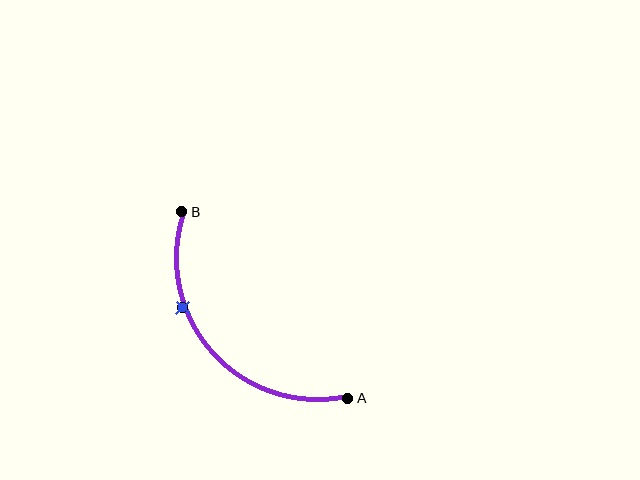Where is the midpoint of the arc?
The arc midpoint is the point on the curve farthest from the straight line joining A and B. It sits below and to the left of that line.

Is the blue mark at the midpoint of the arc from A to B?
No. The blue mark lies on the arc but is closer to endpoint B. The arc midpoint would be at the point on the curve equidistant along the arc from both A and B.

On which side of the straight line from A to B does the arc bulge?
The arc bulges below and to the left of the straight line connecting A and B.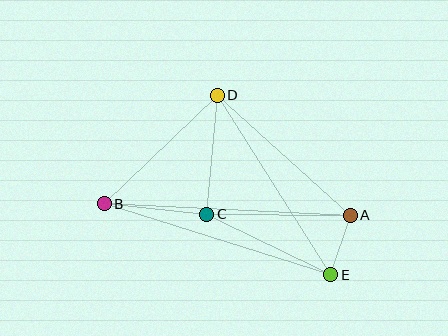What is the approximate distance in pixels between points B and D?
The distance between B and D is approximately 157 pixels.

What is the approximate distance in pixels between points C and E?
The distance between C and E is approximately 138 pixels.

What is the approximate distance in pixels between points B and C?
The distance between B and C is approximately 103 pixels.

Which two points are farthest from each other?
Points A and B are farthest from each other.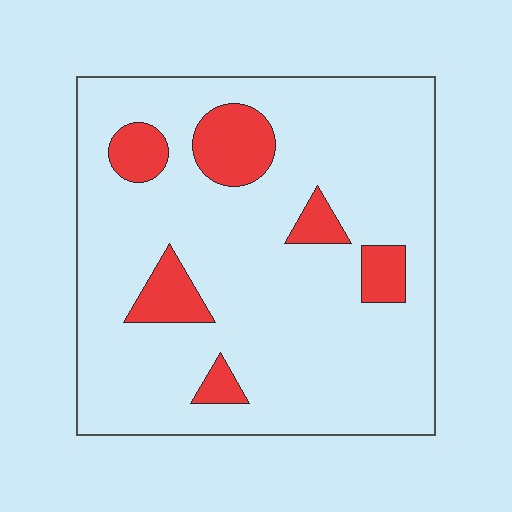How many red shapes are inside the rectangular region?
6.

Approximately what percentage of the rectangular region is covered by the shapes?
Approximately 15%.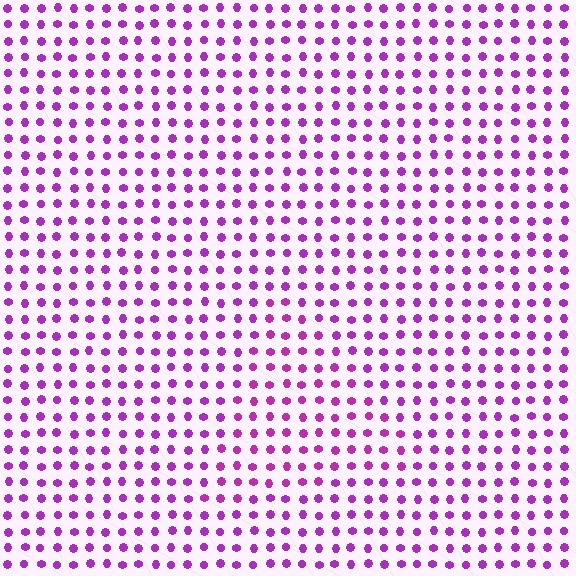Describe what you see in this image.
The image is filled with small purple elements in a uniform arrangement. A triangle-shaped region is visible where the elements are tinted to a slightly different hue, forming a subtle color boundary.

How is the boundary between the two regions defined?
The boundary is defined purely by a slight shift in hue (about 16 degrees). Spacing, size, and orientation are identical on both sides.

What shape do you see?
I see a triangle.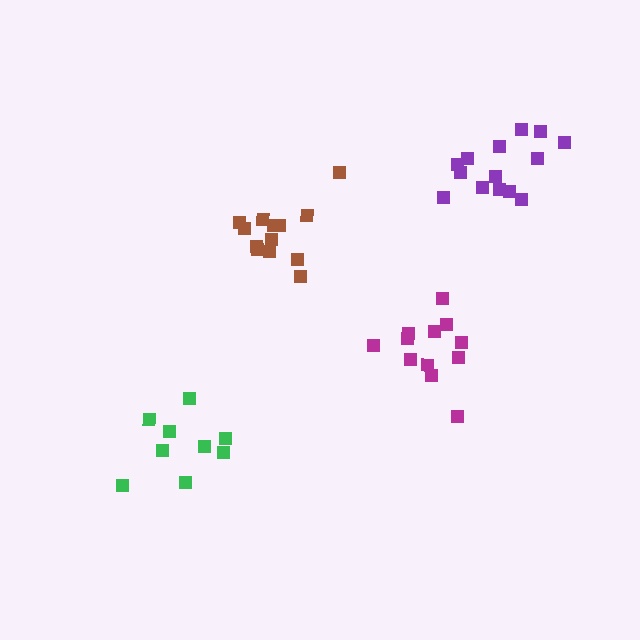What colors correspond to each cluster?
The clusters are colored: magenta, purple, green, brown.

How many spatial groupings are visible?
There are 4 spatial groupings.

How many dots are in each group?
Group 1: 12 dots, Group 2: 14 dots, Group 3: 9 dots, Group 4: 13 dots (48 total).